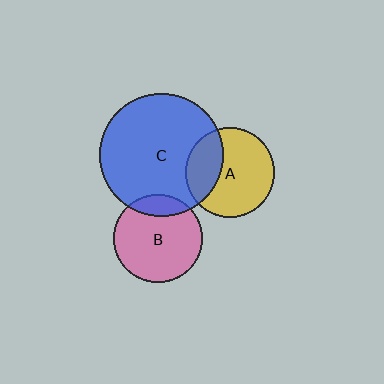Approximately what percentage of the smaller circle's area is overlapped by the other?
Approximately 30%.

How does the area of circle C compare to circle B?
Approximately 2.0 times.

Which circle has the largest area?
Circle C (blue).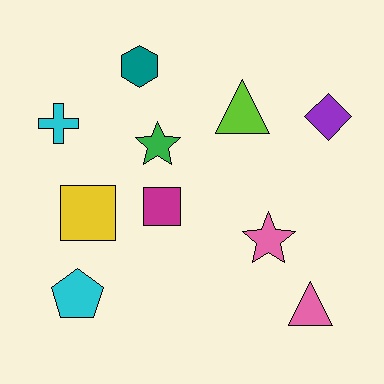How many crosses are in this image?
There is 1 cross.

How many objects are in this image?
There are 10 objects.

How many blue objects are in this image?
There are no blue objects.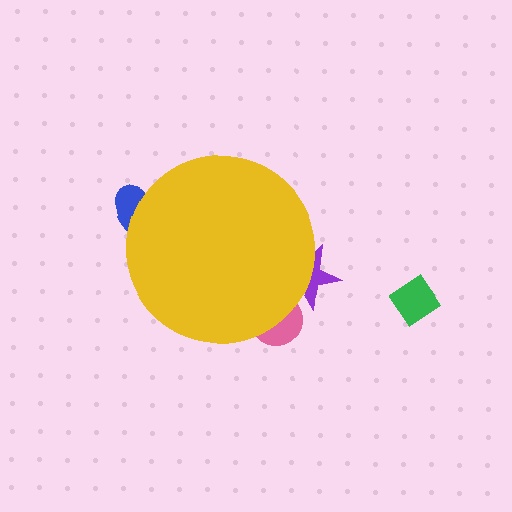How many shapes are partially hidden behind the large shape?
3 shapes are partially hidden.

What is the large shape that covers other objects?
A yellow circle.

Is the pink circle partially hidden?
Yes, the pink circle is partially hidden behind the yellow circle.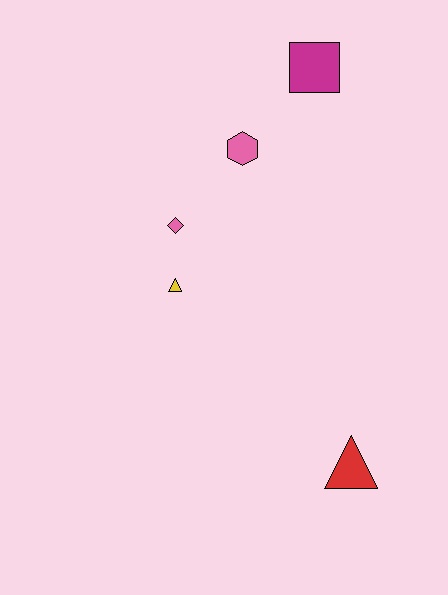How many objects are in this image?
There are 5 objects.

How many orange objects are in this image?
There are no orange objects.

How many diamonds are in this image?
There is 1 diamond.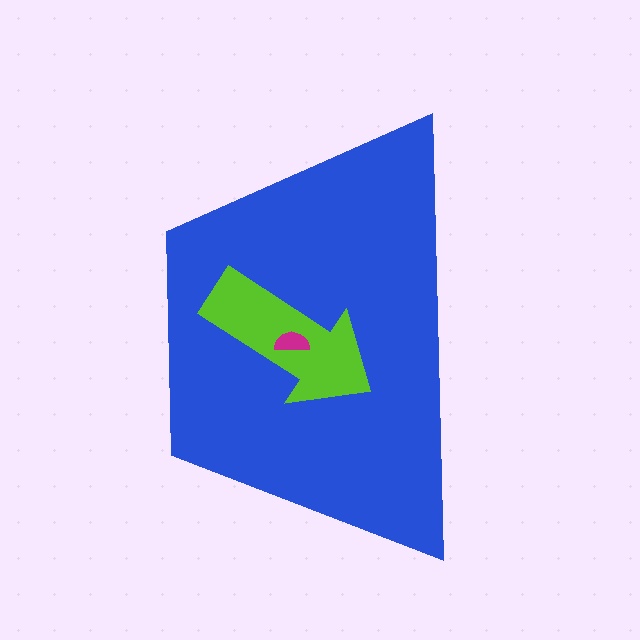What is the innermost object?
The magenta semicircle.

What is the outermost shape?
The blue trapezoid.